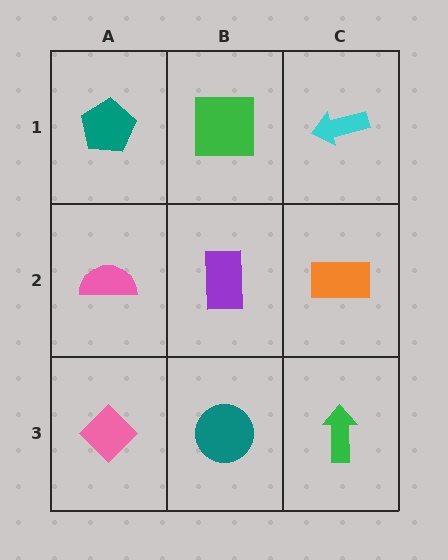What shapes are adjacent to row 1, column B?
A purple rectangle (row 2, column B), a teal pentagon (row 1, column A), a cyan arrow (row 1, column C).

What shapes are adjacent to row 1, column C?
An orange rectangle (row 2, column C), a green square (row 1, column B).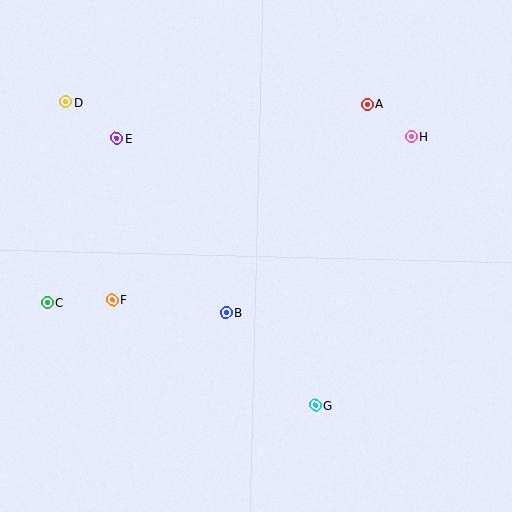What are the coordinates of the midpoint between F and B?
The midpoint between F and B is at (169, 306).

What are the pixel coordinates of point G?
Point G is at (315, 405).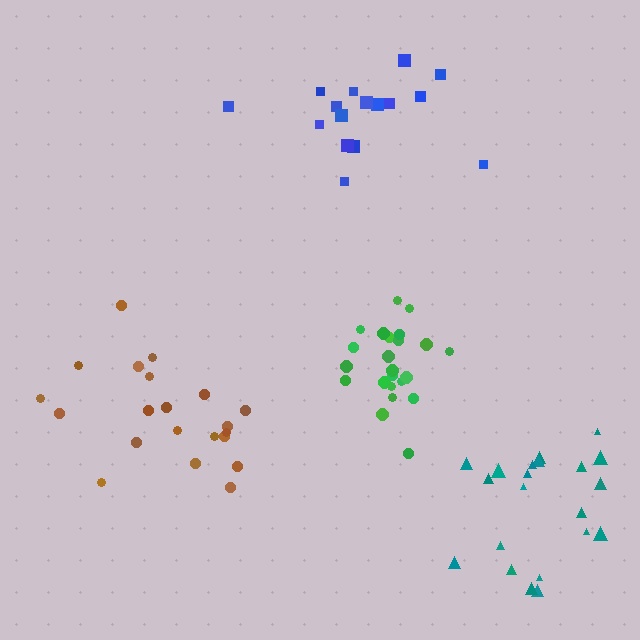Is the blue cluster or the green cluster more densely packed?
Green.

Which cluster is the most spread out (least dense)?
Blue.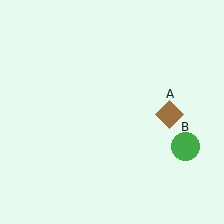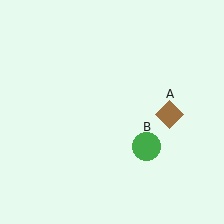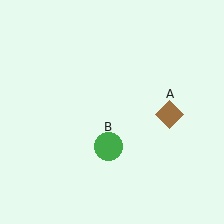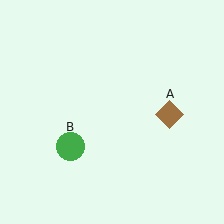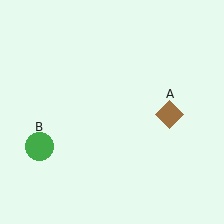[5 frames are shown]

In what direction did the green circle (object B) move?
The green circle (object B) moved left.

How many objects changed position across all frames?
1 object changed position: green circle (object B).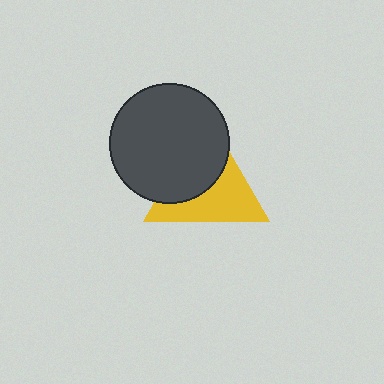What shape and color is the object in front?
The object in front is a dark gray circle.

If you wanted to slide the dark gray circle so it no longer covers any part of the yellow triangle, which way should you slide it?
Slide it toward the upper-left — that is the most direct way to separate the two shapes.